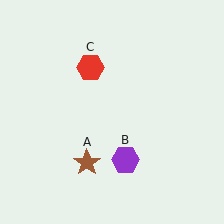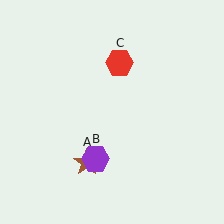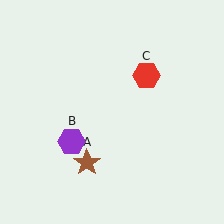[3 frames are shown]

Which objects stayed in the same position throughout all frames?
Brown star (object A) remained stationary.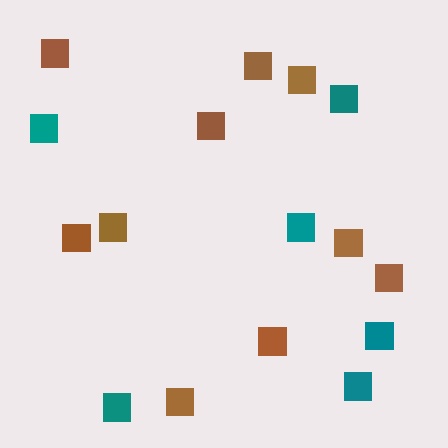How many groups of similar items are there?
There are 2 groups: one group of teal squares (6) and one group of brown squares (10).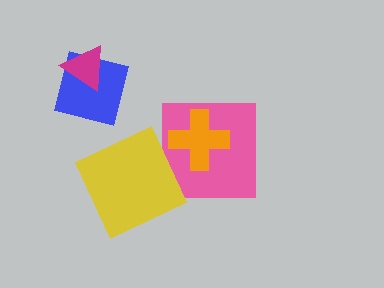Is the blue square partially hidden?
Yes, it is partially covered by another shape.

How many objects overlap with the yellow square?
0 objects overlap with the yellow square.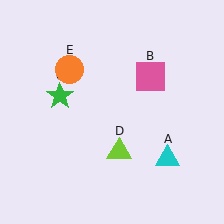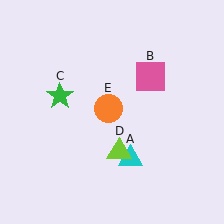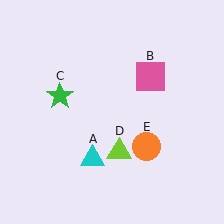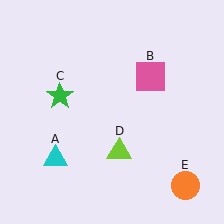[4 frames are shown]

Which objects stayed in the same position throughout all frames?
Pink square (object B) and green star (object C) and lime triangle (object D) remained stationary.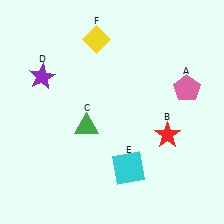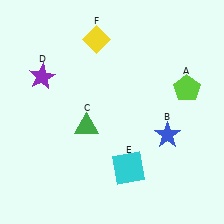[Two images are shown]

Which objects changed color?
A changed from pink to lime. B changed from red to blue.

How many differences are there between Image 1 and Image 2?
There are 2 differences between the two images.